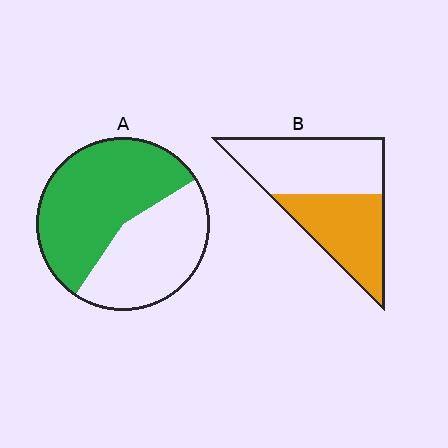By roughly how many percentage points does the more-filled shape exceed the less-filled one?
By roughly 10 percentage points (A over B).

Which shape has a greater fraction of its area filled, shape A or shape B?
Shape A.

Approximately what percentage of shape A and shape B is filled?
A is approximately 55% and B is approximately 45%.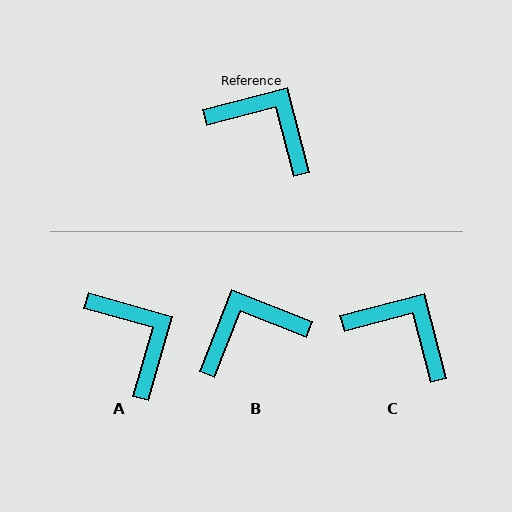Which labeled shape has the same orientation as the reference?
C.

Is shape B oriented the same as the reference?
No, it is off by about 54 degrees.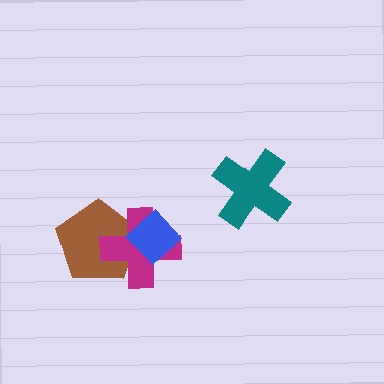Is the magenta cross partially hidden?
Yes, it is partially covered by another shape.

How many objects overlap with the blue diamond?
2 objects overlap with the blue diamond.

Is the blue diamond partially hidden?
No, no other shape covers it.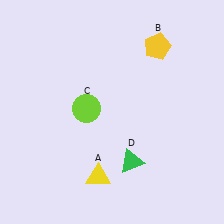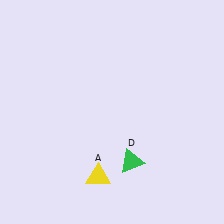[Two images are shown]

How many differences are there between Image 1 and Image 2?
There are 2 differences between the two images.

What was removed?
The lime circle (C), the yellow pentagon (B) were removed in Image 2.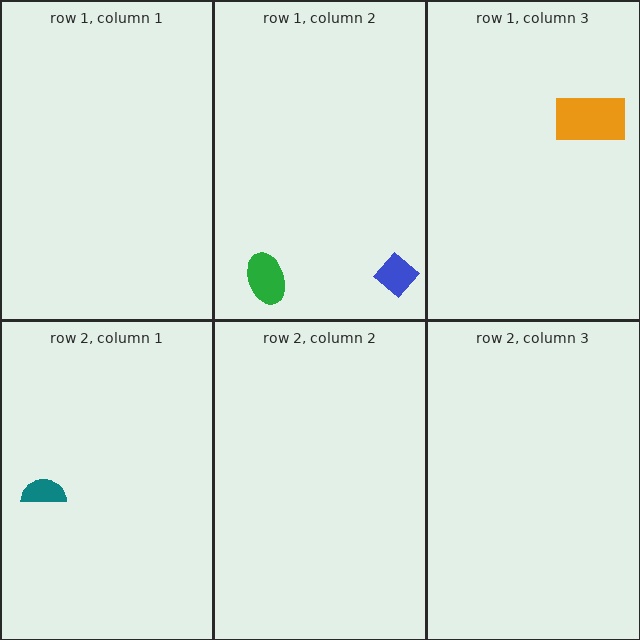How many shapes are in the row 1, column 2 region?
2.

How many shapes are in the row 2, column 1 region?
1.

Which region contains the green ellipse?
The row 1, column 2 region.